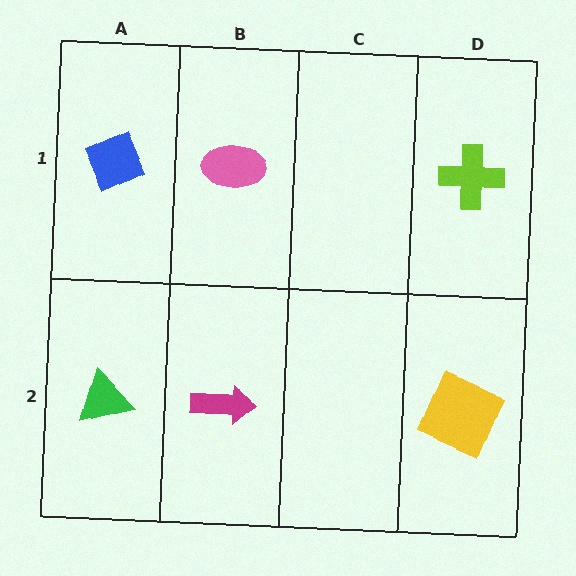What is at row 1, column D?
A lime cross.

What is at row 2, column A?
A green triangle.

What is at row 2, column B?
A magenta arrow.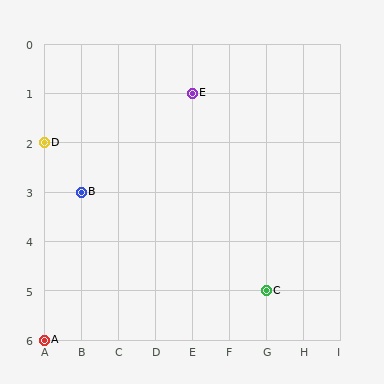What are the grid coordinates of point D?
Point D is at grid coordinates (A, 2).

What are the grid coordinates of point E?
Point E is at grid coordinates (E, 1).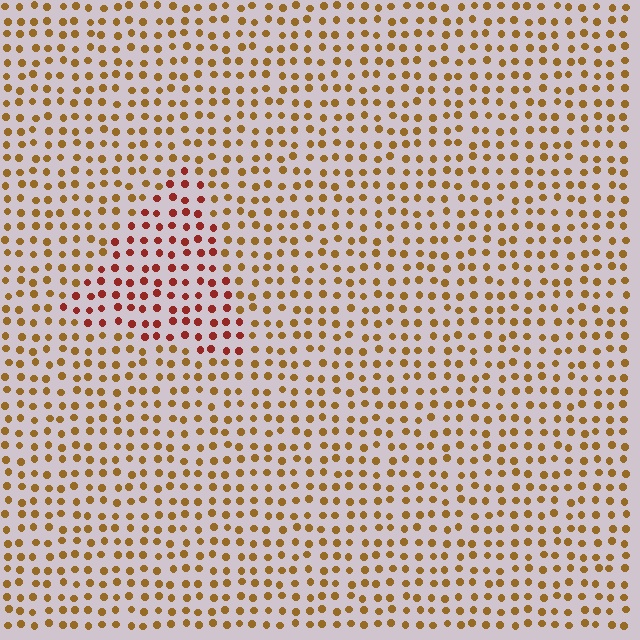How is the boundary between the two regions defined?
The boundary is defined purely by a slight shift in hue (about 36 degrees). Spacing, size, and orientation are identical on both sides.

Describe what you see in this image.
The image is filled with small brown elements in a uniform arrangement. A triangle-shaped region is visible where the elements are tinted to a slightly different hue, forming a subtle color boundary.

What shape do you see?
I see a triangle.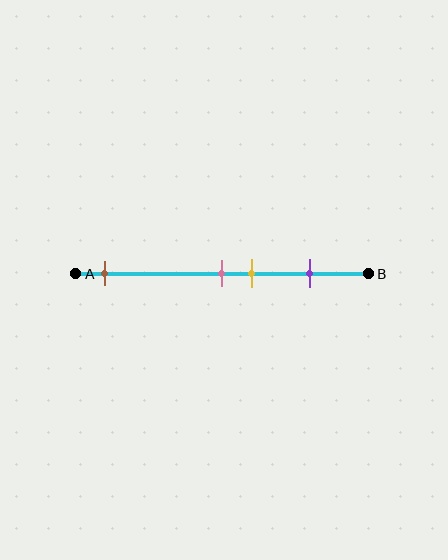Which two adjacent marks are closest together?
The pink and yellow marks are the closest adjacent pair.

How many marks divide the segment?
There are 4 marks dividing the segment.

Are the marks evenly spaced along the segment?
No, the marks are not evenly spaced.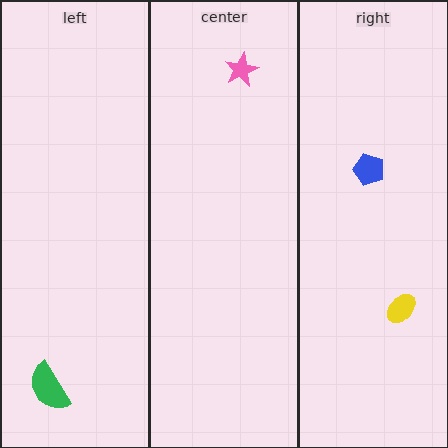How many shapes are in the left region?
1.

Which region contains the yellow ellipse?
The right region.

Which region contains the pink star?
The center region.